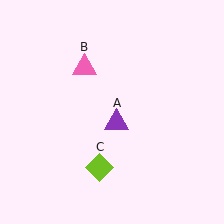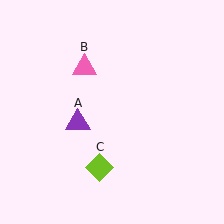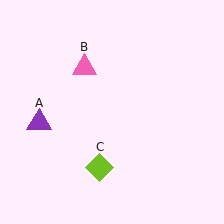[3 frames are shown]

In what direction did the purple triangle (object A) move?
The purple triangle (object A) moved left.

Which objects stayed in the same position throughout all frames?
Pink triangle (object B) and lime diamond (object C) remained stationary.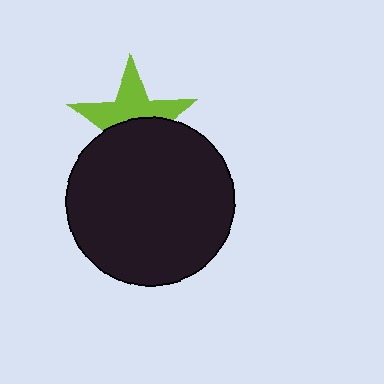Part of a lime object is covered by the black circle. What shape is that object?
It is a star.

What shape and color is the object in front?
The object in front is a black circle.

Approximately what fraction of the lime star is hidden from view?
Roughly 49% of the lime star is hidden behind the black circle.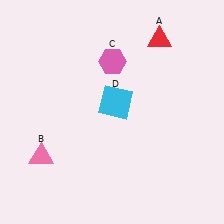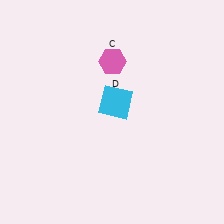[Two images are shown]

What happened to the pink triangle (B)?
The pink triangle (B) was removed in Image 2. It was in the bottom-left area of Image 1.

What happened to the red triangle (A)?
The red triangle (A) was removed in Image 2. It was in the top-right area of Image 1.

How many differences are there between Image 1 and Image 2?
There are 2 differences between the two images.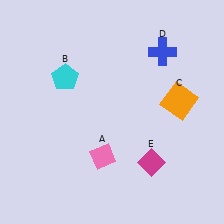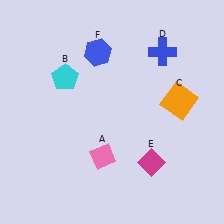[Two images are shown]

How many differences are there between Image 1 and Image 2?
There is 1 difference between the two images.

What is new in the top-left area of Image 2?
A blue hexagon (F) was added in the top-left area of Image 2.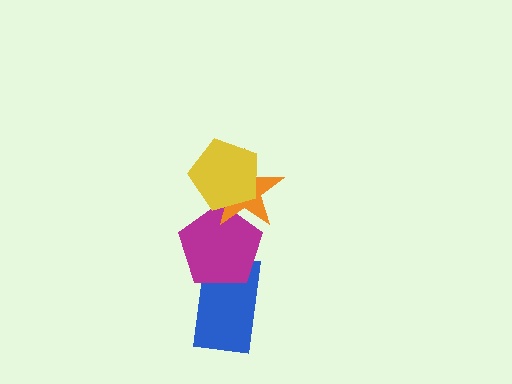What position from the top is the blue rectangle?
The blue rectangle is 4th from the top.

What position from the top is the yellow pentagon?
The yellow pentagon is 1st from the top.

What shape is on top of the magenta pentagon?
The orange star is on top of the magenta pentagon.